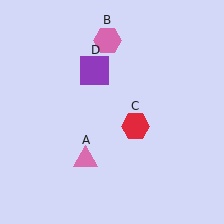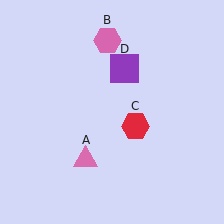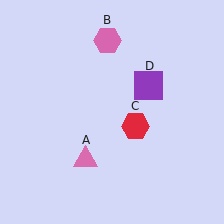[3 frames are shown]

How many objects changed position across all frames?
1 object changed position: purple square (object D).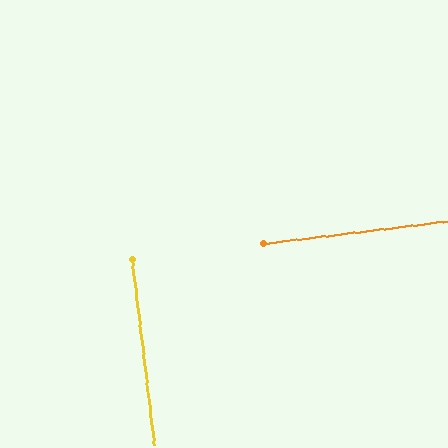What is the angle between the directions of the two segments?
Approximately 90 degrees.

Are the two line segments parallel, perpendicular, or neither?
Perpendicular — they meet at approximately 90°.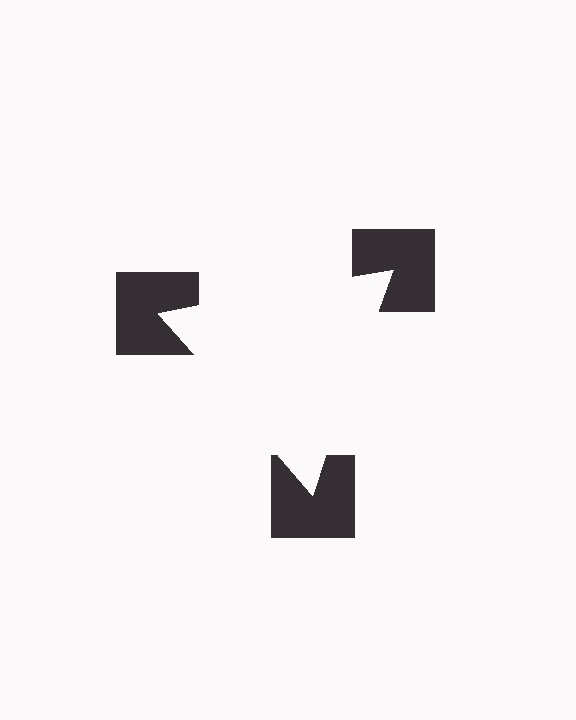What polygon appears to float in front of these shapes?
An illusory triangle — its edges are inferred from the aligned wedge cuts in the notched squares, not physically drawn.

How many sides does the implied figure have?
3 sides.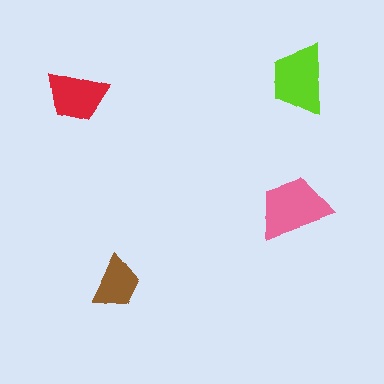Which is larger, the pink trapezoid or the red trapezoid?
The pink one.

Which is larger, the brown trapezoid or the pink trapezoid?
The pink one.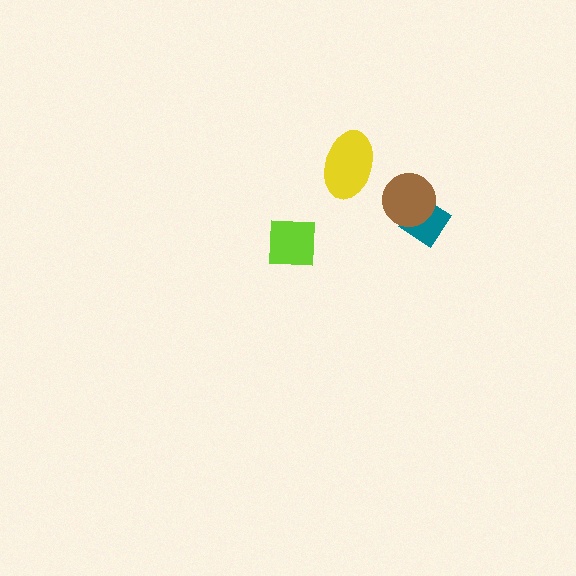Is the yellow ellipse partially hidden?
No, no other shape covers it.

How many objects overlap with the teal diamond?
1 object overlaps with the teal diamond.